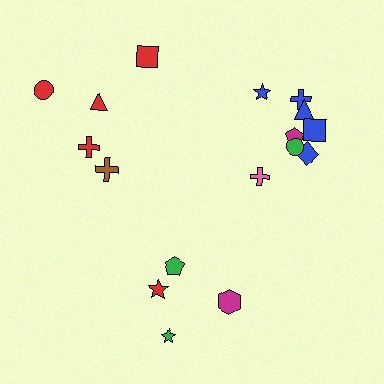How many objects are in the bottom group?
There are 4 objects.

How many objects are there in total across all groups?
There are 17 objects.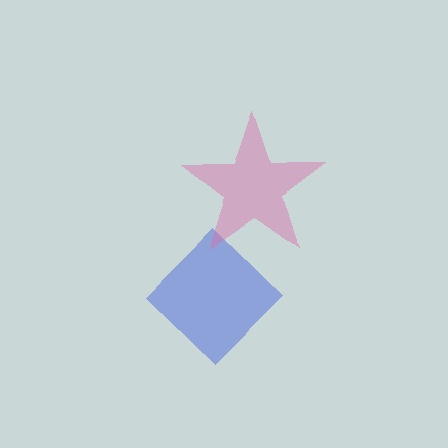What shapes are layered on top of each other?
The layered shapes are: a blue diamond, a pink star.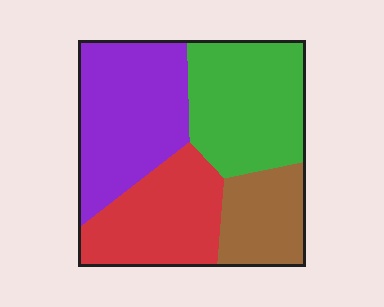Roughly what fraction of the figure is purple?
Purple takes up about one third (1/3) of the figure.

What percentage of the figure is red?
Red takes up about one quarter (1/4) of the figure.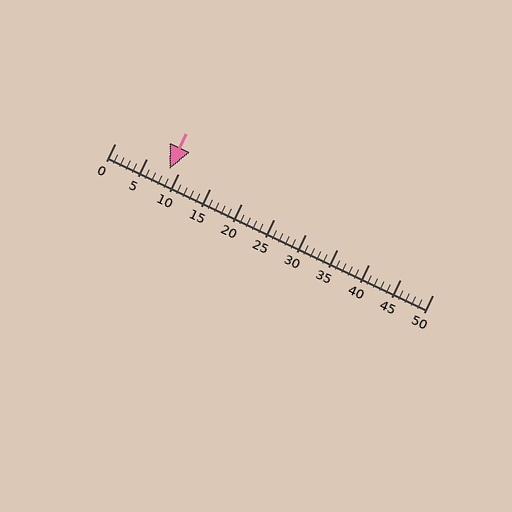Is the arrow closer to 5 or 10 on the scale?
The arrow is closer to 10.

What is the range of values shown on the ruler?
The ruler shows values from 0 to 50.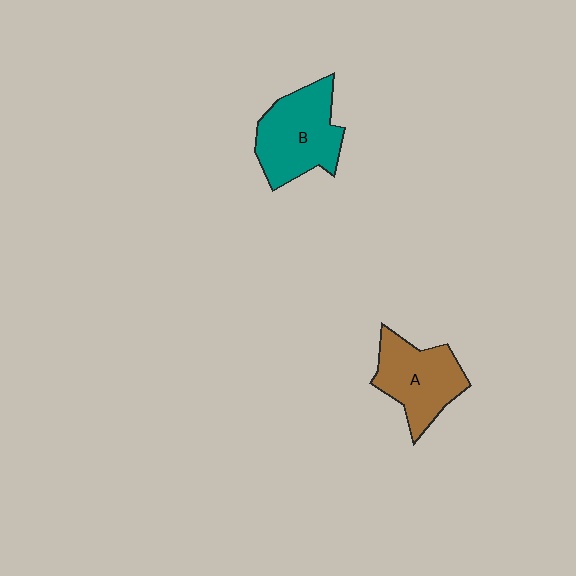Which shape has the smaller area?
Shape A (brown).